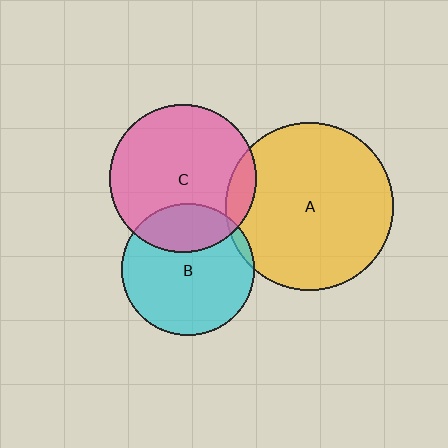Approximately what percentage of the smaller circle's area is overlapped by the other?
Approximately 10%.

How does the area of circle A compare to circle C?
Approximately 1.3 times.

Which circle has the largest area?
Circle A (yellow).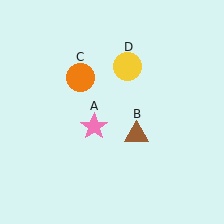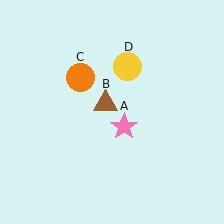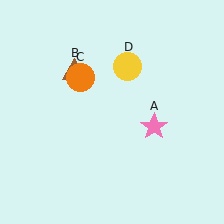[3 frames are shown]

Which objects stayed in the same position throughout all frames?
Orange circle (object C) and yellow circle (object D) remained stationary.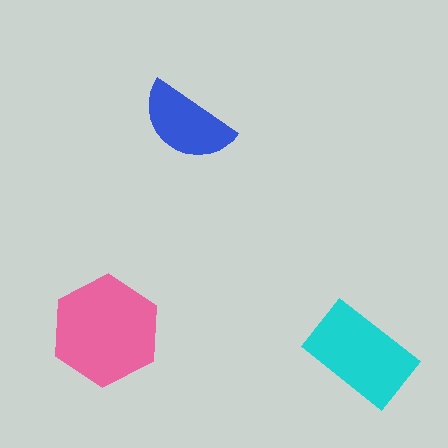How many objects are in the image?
There are 3 objects in the image.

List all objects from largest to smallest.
The pink hexagon, the cyan rectangle, the blue semicircle.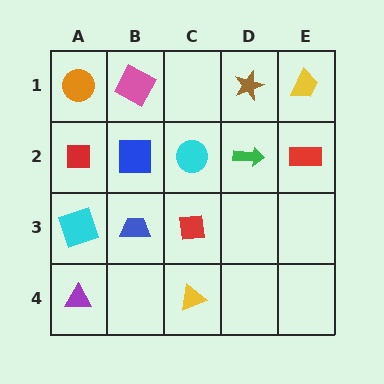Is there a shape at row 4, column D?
No, that cell is empty.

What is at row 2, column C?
A cyan circle.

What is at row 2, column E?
A red rectangle.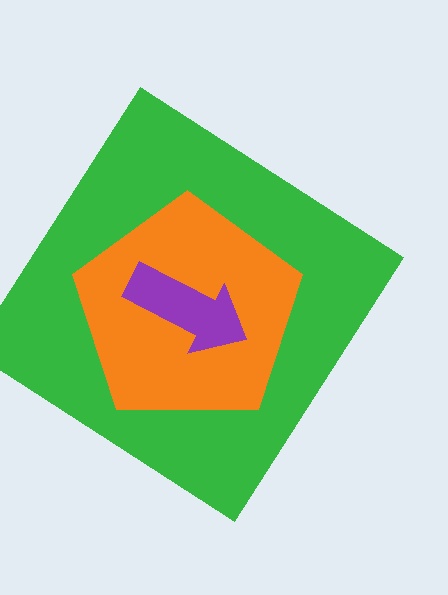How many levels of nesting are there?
3.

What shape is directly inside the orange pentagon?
The purple arrow.